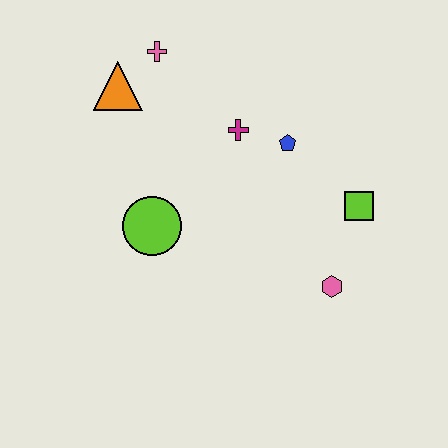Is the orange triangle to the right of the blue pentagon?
No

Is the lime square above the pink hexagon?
Yes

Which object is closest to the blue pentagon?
The magenta cross is closest to the blue pentagon.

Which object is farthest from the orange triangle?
The pink hexagon is farthest from the orange triangle.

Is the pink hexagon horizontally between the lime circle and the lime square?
Yes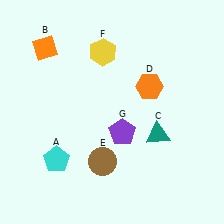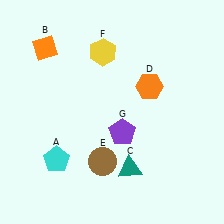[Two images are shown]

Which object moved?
The teal triangle (C) moved down.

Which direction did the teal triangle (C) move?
The teal triangle (C) moved down.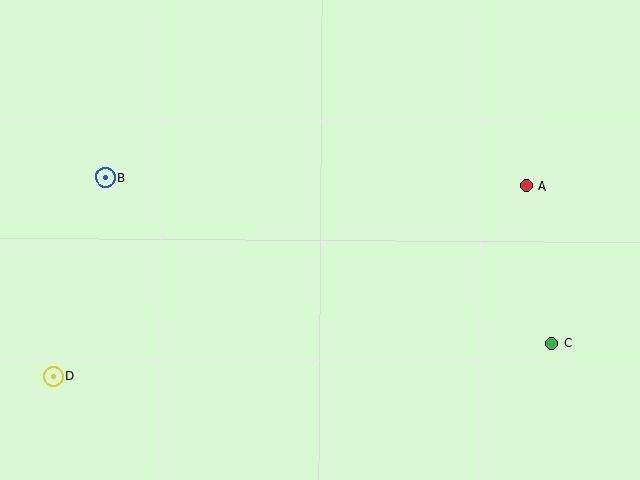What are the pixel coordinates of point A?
Point A is at (527, 186).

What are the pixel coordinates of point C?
Point C is at (552, 343).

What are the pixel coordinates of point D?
Point D is at (53, 377).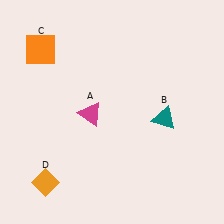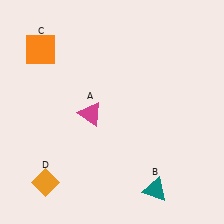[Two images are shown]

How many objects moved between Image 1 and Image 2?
1 object moved between the two images.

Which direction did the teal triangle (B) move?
The teal triangle (B) moved down.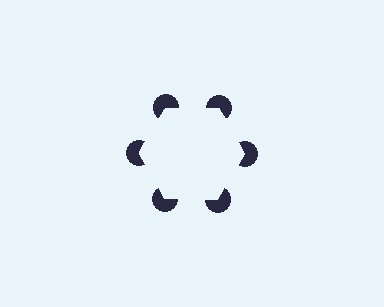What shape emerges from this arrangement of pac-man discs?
An illusory hexagon — its edges are inferred from the aligned wedge cuts in the pac-man discs, not physically drawn.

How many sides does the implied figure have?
6 sides.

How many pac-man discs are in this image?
There are 6 — one at each vertex of the illusory hexagon.